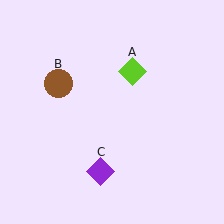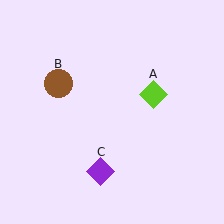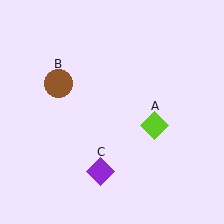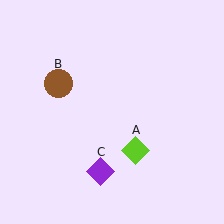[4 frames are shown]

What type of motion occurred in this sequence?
The lime diamond (object A) rotated clockwise around the center of the scene.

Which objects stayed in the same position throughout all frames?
Brown circle (object B) and purple diamond (object C) remained stationary.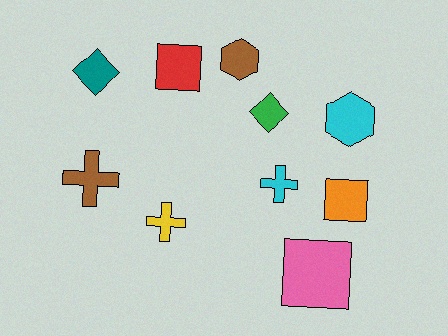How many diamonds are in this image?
There are 2 diamonds.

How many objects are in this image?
There are 10 objects.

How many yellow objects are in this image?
There is 1 yellow object.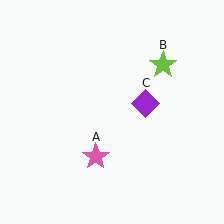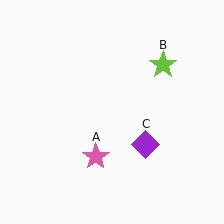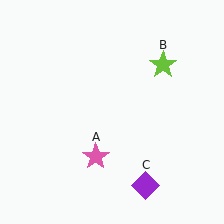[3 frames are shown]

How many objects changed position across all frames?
1 object changed position: purple diamond (object C).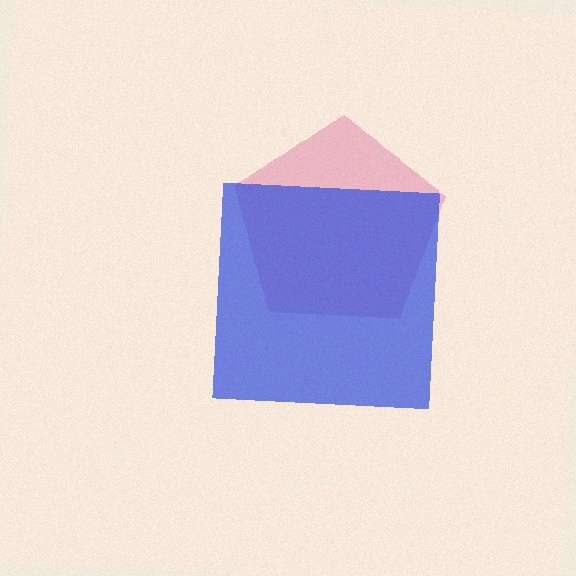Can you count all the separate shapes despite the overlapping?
Yes, there are 2 separate shapes.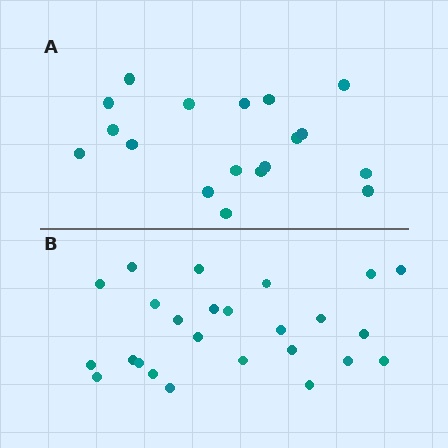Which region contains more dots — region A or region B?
Region B (the bottom region) has more dots.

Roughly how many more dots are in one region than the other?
Region B has roughly 8 or so more dots than region A.